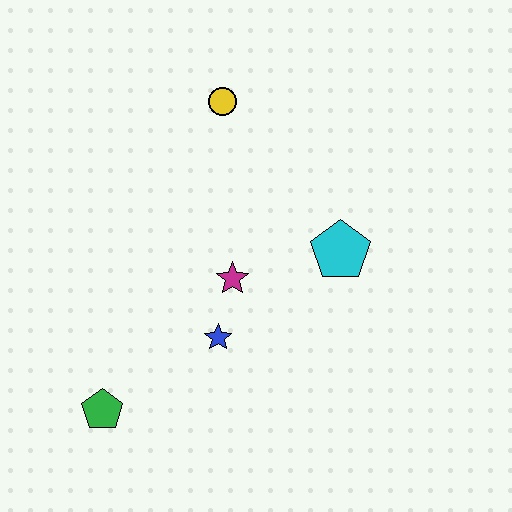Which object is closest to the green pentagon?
The blue star is closest to the green pentagon.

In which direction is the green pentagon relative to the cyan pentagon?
The green pentagon is to the left of the cyan pentagon.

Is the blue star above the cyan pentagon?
No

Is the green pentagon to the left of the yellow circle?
Yes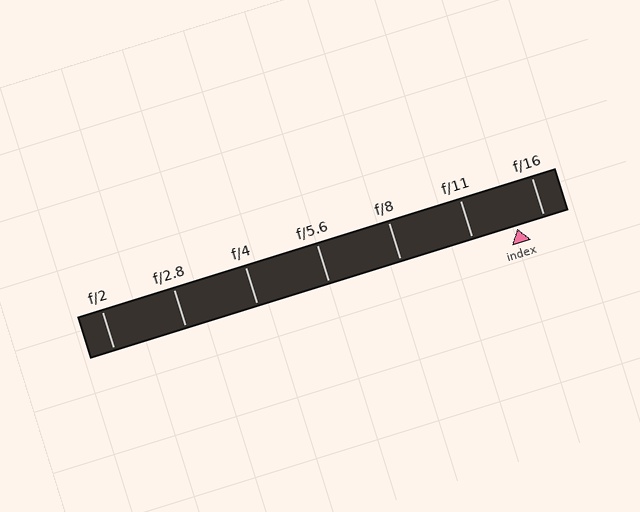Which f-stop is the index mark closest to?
The index mark is closest to f/16.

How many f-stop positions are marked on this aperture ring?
There are 7 f-stop positions marked.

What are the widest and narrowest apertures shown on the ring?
The widest aperture shown is f/2 and the narrowest is f/16.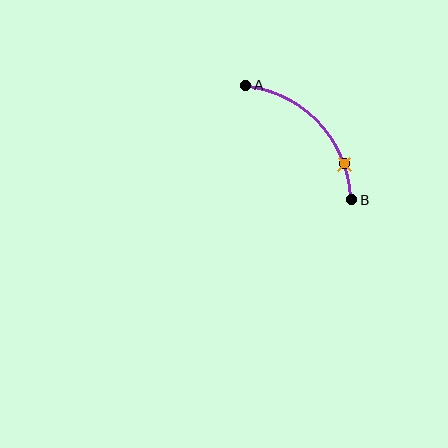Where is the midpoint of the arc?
The arc midpoint is the point on the curve farthest from the straight line joining A and B. It sits above and to the right of that line.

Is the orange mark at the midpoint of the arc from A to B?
No. The orange mark lies on the arc but is closer to endpoint B. The arc midpoint would be at the point on the curve equidistant along the arc from both A and B.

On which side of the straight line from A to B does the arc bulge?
The arc bulges above and to the right of the straight line connecting A and B.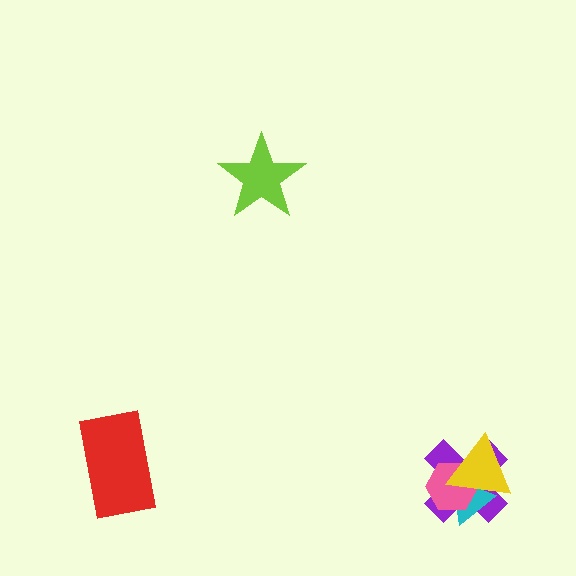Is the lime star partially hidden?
No, no other shape covers it.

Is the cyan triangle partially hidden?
Yes, it is partially covered by another shape.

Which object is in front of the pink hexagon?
The yellow triangle is in front of the pink hexagon.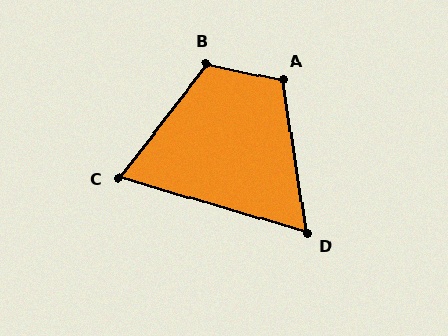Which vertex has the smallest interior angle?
D, at approximately 65 degrees.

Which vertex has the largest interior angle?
B, at approximately 115 degrees.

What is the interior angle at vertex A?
Approximately 111 degrees (obtuse).